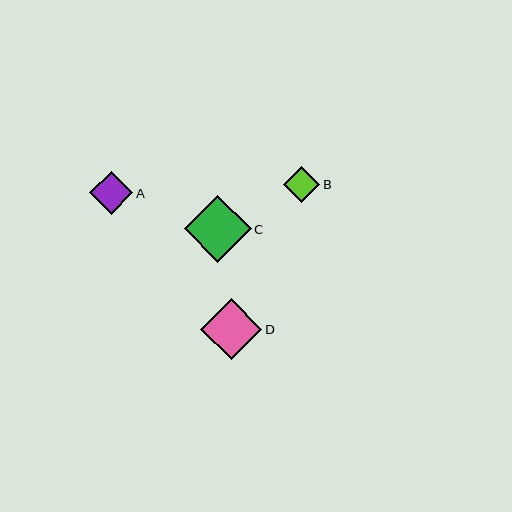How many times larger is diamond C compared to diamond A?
Diamond C is approximately 1.5 times the size of diamond A.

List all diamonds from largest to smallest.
From largest to smallest: C, D, A, B.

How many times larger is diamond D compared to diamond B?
Diamond D is approximately 1.7 times the size of diamond B.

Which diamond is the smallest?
Diamond B is the smallest with a size of approximately 37 pixels.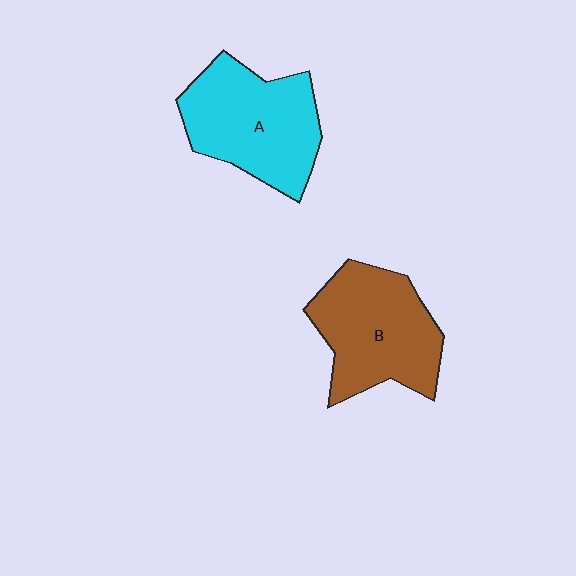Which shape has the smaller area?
Shape B (brown).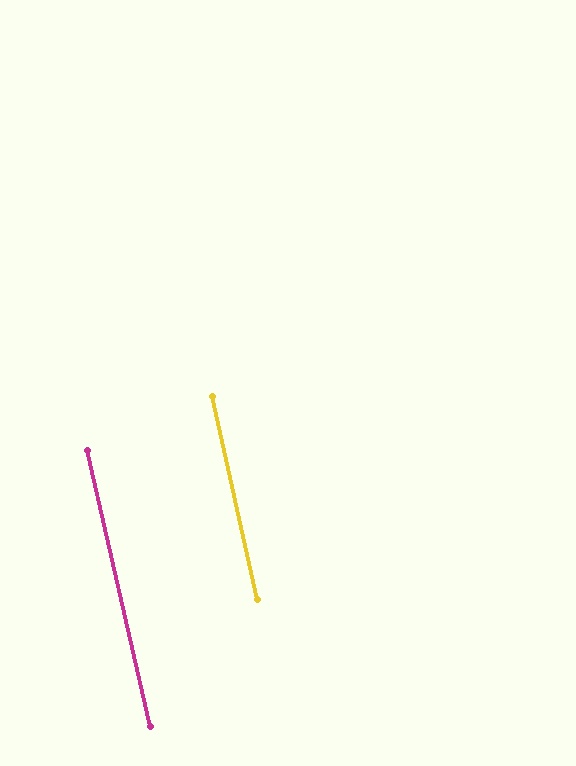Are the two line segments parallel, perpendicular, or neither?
Parallel — their directions differ by only 0.3°.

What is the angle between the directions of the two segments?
Approximately 0 degrees.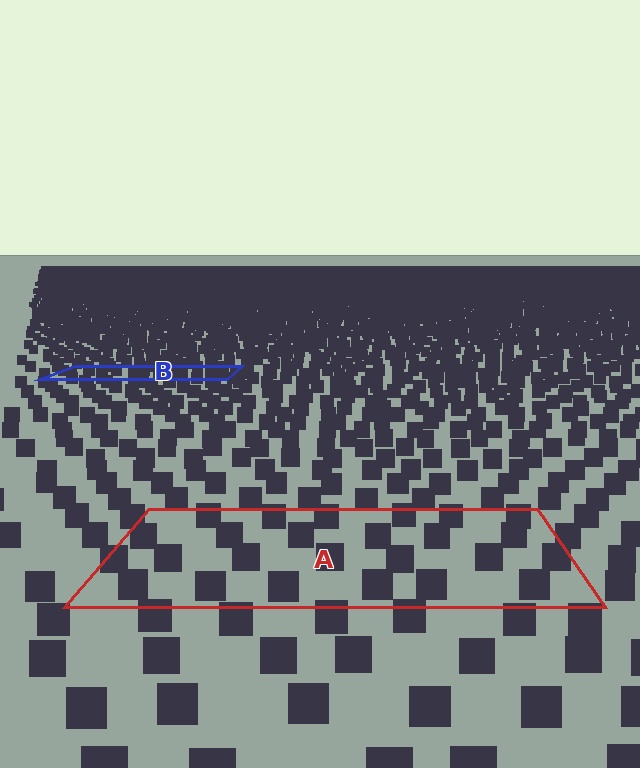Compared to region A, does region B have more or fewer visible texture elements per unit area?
Region B has more texture elements per unit area — they are packed more densely because it is farther away.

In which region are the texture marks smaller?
The texture marks are smaller in region B, because it is farther away.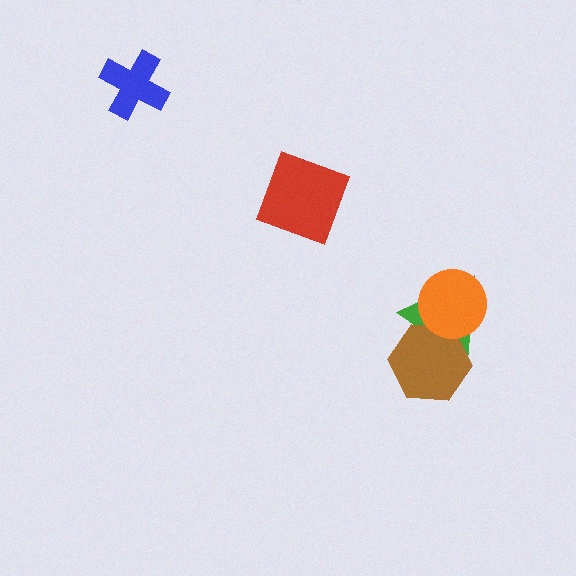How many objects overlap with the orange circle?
2 objects overlap with the orange circle.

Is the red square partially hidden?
No, no other shape covers it.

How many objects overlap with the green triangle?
2 objects overlap with the green triangle.